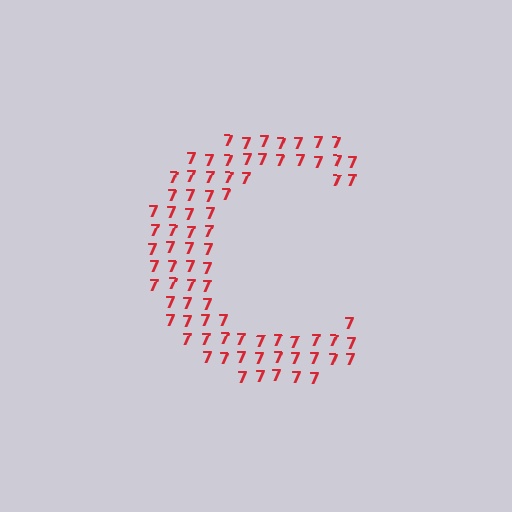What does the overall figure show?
The overall figure shows the letter C.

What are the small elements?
The small elements are digit 7's.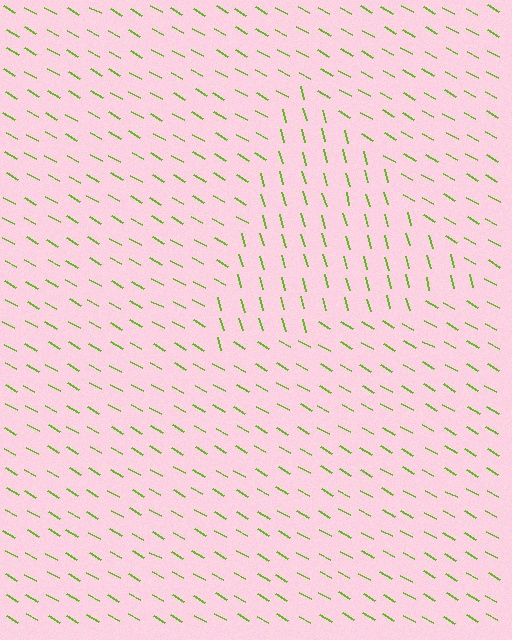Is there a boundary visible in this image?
Yes, there is a texture boundary formed by a change in line orientation.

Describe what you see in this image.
The image is filled with small lime line segments. A triangle region in the image has lines oriented differently from the surrounding lines, creating a visible texture boundary.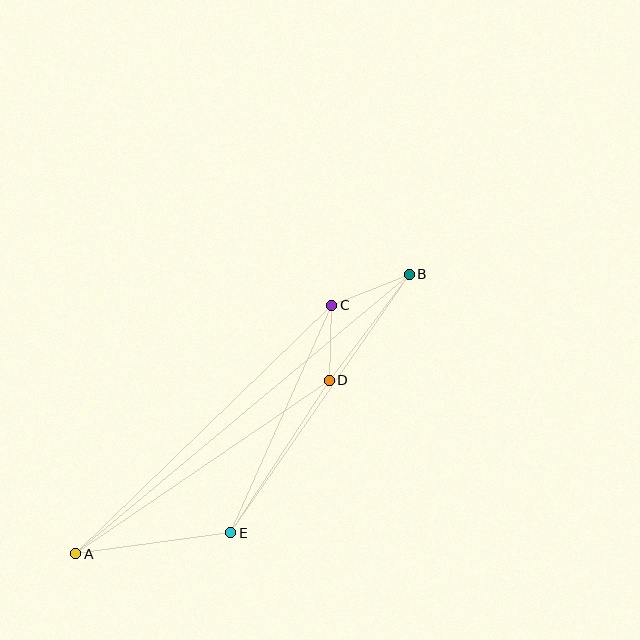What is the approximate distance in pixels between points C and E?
The distance between C and E is approximately 249 pixels.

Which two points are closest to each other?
Points C and D are closest to each other.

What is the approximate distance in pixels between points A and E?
The distance between A and E is approximately 156 pixels.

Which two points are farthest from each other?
Points A and B are farthest from each other.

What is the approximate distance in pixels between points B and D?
The distance between B and D is approximately 133 pixels.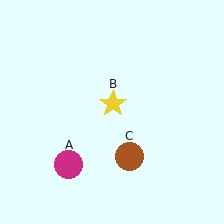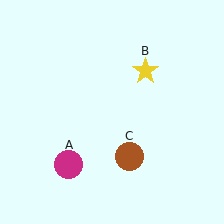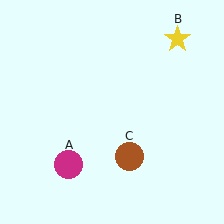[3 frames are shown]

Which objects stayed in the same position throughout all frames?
Magenta circle (object A) and brown circle (object C) remained stationary.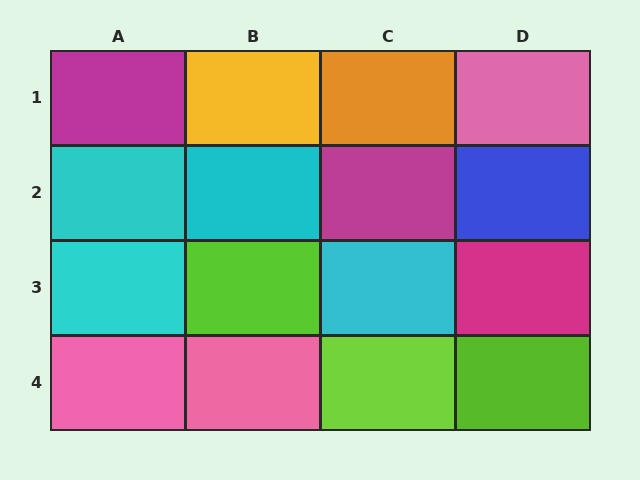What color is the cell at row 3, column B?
Lime.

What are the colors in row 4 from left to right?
Pink, pink, lime, lime.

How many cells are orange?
1 cell is orange.